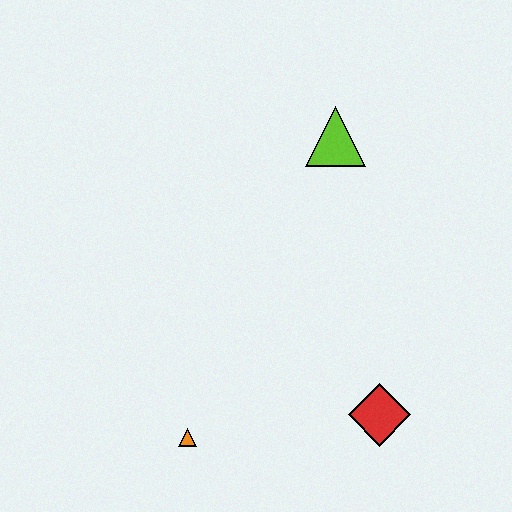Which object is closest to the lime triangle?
The red diamond is closest to the lime triangle.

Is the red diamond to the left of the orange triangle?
No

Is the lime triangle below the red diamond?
No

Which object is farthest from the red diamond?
The lime triangle is farthest from the red diamond.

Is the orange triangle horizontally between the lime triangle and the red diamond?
No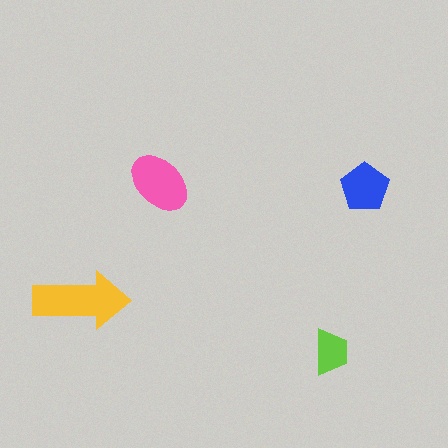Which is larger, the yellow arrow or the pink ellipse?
The yellow arrow.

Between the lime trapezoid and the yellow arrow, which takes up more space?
The yellow arrow.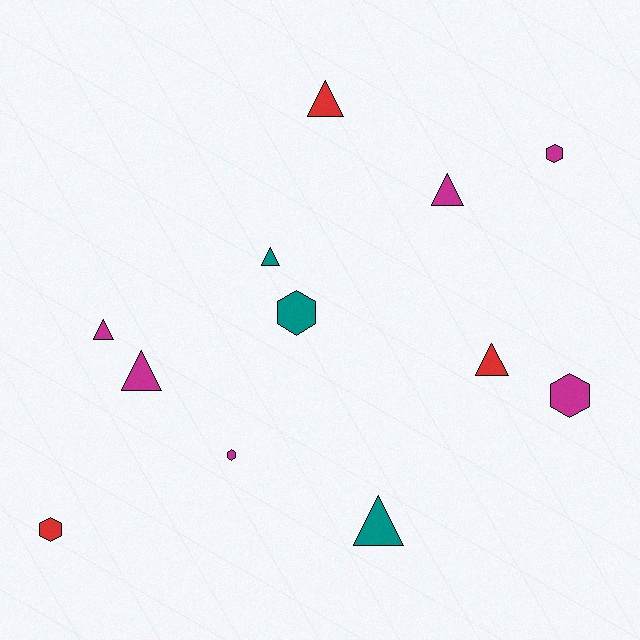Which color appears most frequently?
Magenta, with 6 objects.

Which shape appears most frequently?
Triangle, with 7 objects.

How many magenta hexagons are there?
There are 3 magenta hexagons.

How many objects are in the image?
There are 12 objects.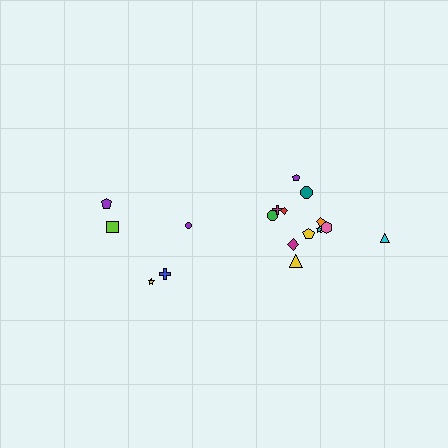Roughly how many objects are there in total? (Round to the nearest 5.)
Roughly 15 objects in total.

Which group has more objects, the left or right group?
The right group.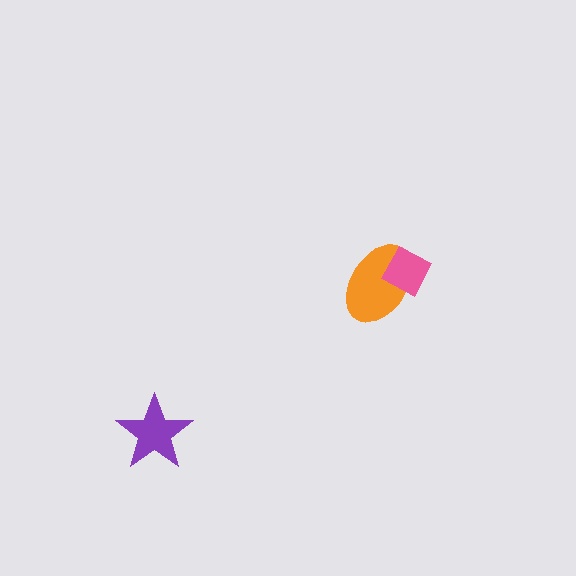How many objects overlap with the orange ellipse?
1 object overlaps with the orange ellipse.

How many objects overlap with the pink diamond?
1 object overlaps with the pink diamond.